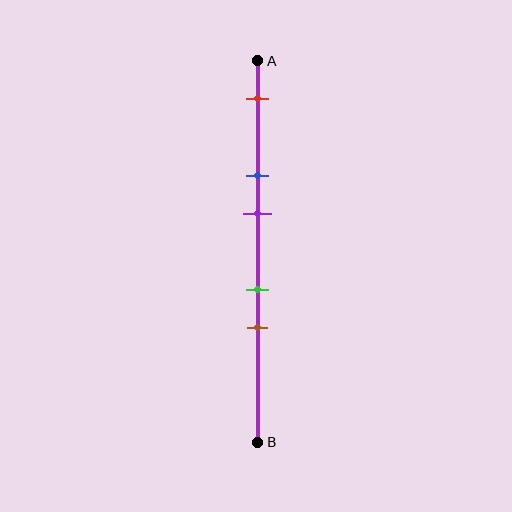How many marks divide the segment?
There are 5 marks dividing the segment.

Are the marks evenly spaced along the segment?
No, the marks are not evenly spaced.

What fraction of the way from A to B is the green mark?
The green mark is approximately 60% (0.6) of the way from A to B.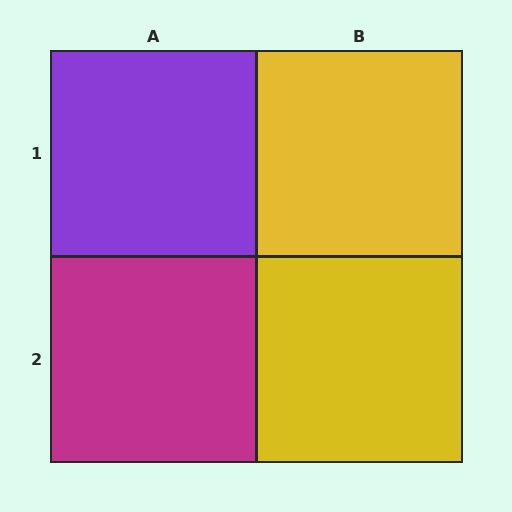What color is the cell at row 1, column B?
Yellow.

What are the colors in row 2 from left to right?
Magenta, yellow.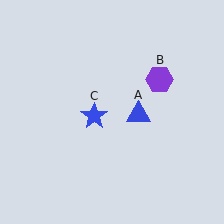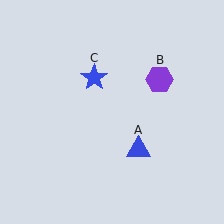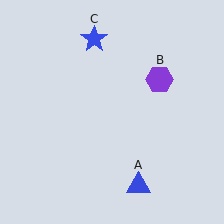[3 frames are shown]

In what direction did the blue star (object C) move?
The blue star (object C) moved up.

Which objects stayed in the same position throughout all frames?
Purple hexagon (object B) remained stationary.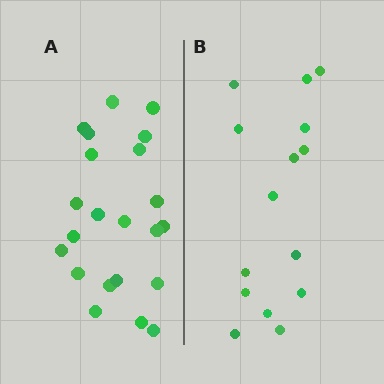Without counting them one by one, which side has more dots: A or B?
Region A (the left region) has more dots.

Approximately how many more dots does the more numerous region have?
Region A has roughly 8 or so more dots than region B.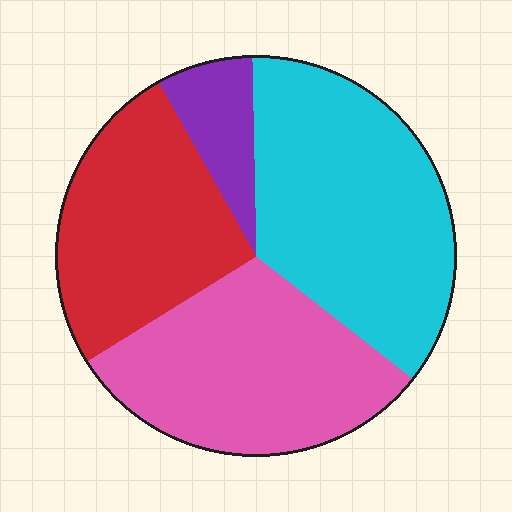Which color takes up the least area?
Purple, at roughly 10%.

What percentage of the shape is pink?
Pink takes up between a quarter and a half of the shape.